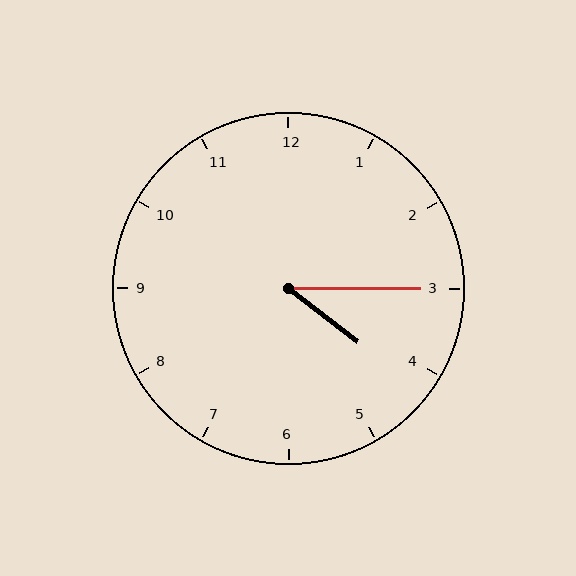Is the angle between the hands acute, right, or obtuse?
It is acute.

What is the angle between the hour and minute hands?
Approximately 38 degrees.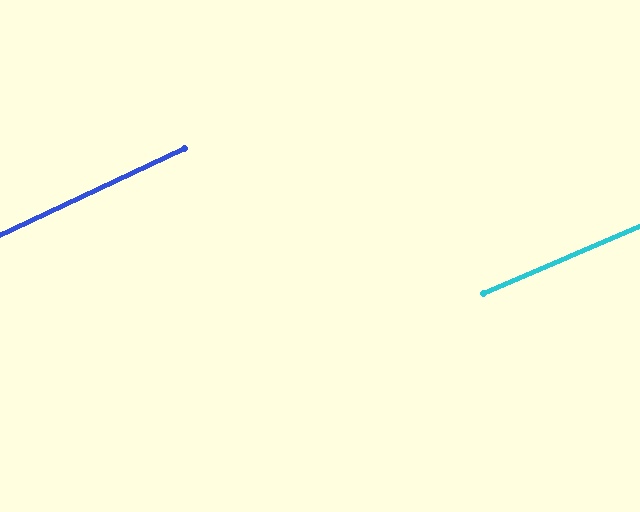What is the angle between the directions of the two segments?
Approximately 2 degrees.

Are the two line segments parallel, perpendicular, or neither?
Parallel — their directions differ by only 1.9°.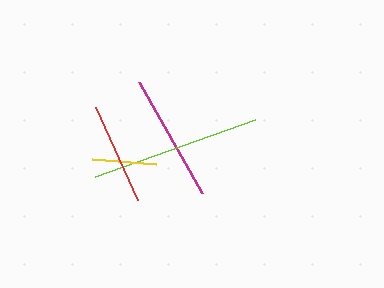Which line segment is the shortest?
The yellow line is the shortest at approximately 65 pixels.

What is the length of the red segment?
The red segment is approximately 102 pixels long.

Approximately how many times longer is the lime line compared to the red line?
The lime line is approximately 1.7 times the length of the red line.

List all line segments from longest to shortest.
From longest to shortest: lime, magenta, red, yellow.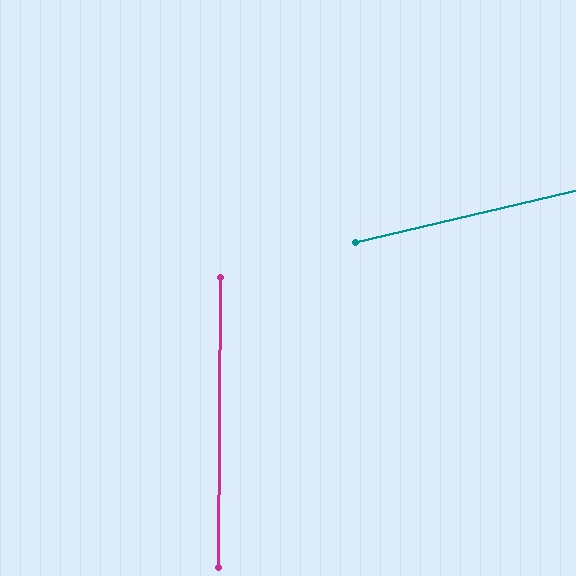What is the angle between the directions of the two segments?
Approximately 76 degrees.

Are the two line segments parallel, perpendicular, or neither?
Neither parallel nor perpendicular — they differ by about 76°.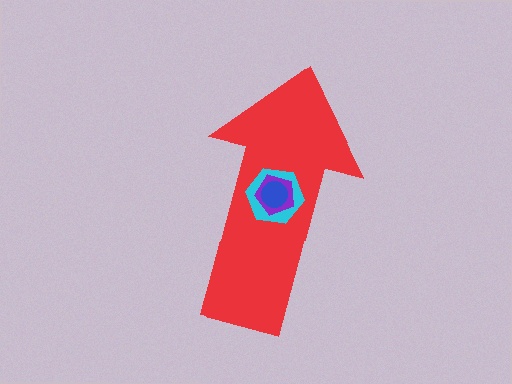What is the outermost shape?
The red arrow.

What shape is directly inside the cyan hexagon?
The purple pentagon.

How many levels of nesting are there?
4.